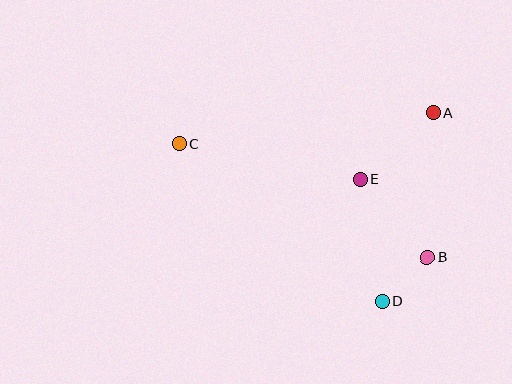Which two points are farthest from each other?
Points B and C are farthest from each other.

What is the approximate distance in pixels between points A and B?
The distance between A and B is approximately 145 pixels.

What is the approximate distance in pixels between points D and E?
The distance between D and E is approximately 124 pixels.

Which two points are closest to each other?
Points B and D are closest to each other.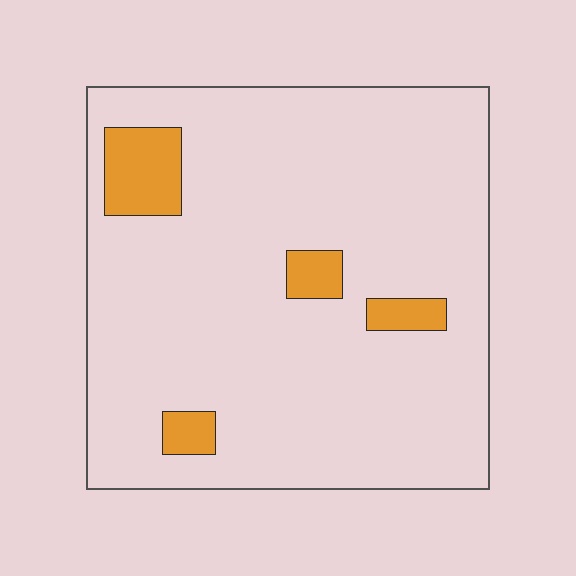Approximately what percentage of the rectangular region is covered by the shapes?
Approximately 10%.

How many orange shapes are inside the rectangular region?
4.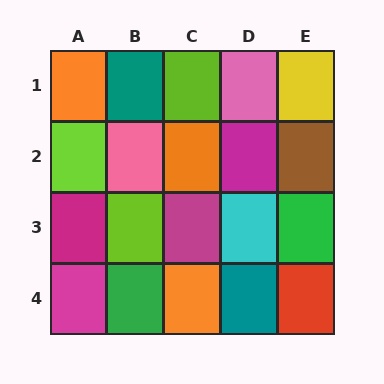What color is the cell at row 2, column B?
Pink.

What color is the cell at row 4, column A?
Magenta.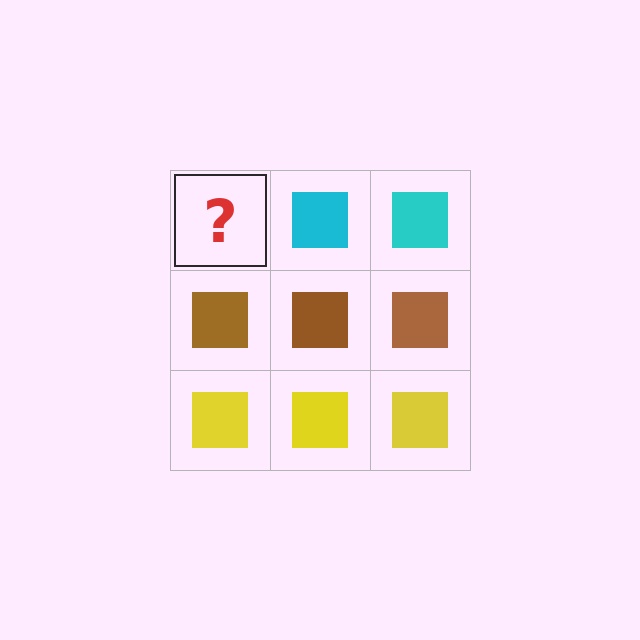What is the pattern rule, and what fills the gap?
The rule is that each row has a consistent color. The gap should be filled with a cyan square.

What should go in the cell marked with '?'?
The missing cell should contain a cyan square.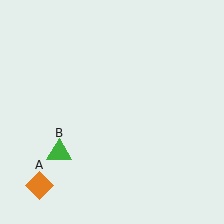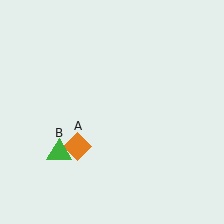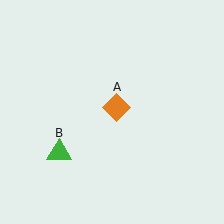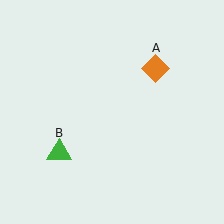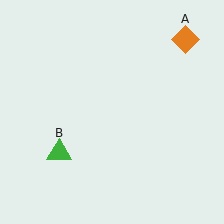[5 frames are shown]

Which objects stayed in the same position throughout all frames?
Green triangle (object B) remained stationary.